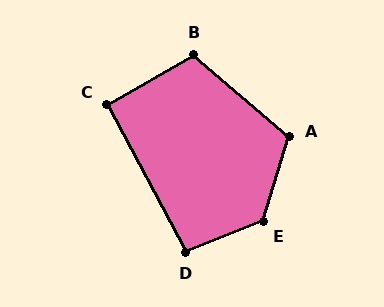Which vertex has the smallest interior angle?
C, at approximately 91 degrees.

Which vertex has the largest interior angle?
E, at approximately 128 degrees.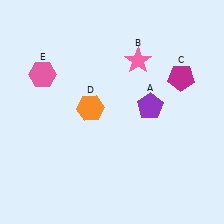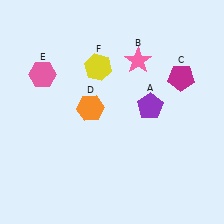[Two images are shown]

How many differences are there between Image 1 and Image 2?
There is 1 difference between the two images.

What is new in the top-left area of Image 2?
A yellow hexagon (F) was added in the top-left area of Image 2.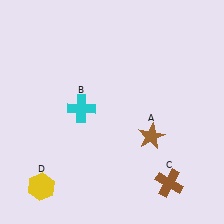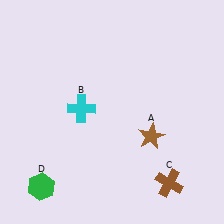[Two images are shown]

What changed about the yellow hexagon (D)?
In Image 1, D is yellow. In Image 2, it changed to green.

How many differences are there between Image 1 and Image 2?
There is 1 difference between the two images.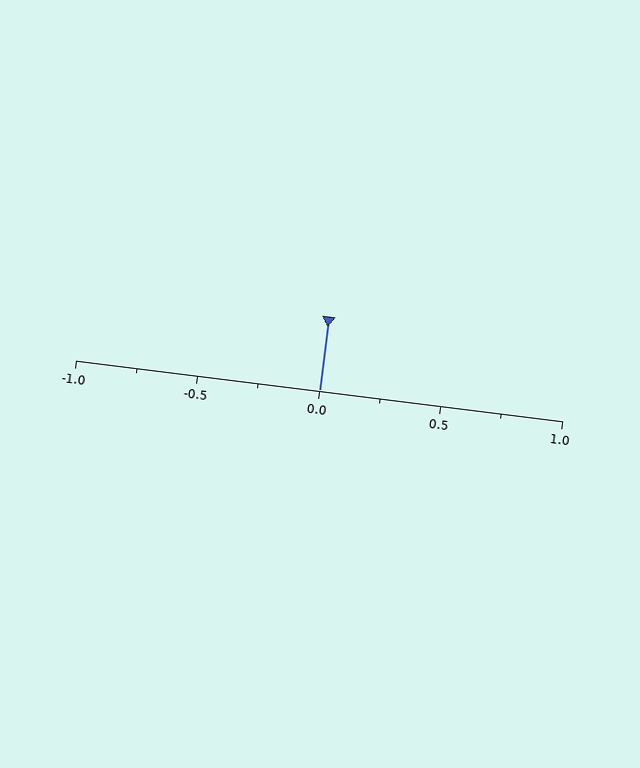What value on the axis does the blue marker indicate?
The marker indicates approximately 0.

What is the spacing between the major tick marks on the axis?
The major ticks are spaced 0.5 apart.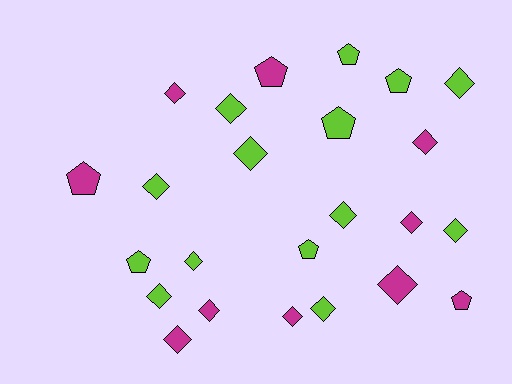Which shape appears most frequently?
Diamond, with 16 objects.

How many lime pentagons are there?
There are 5 lime pentagons.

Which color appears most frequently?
Lime, with 14 objects.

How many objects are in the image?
There are 24 objects.